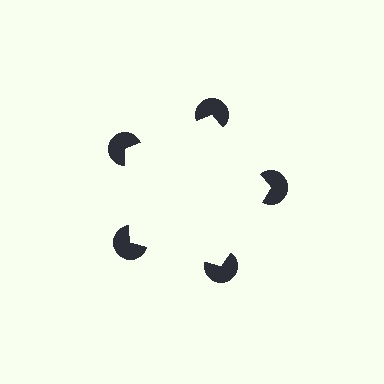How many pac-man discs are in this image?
There are 5 — one at each vertex of the illusory pentagon.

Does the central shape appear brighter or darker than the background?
It typically appears slightly brighter than the background, even though no actual brightness change is drawn.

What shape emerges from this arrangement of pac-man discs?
An illusory pentagon — its edges are inferred from the aligned wedge cuts in the pac-man discs, not physically drawn.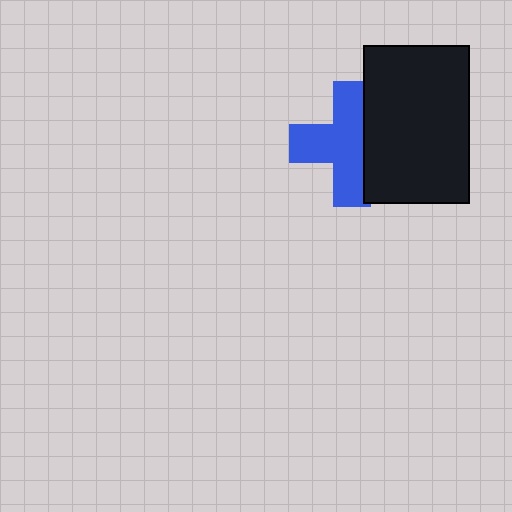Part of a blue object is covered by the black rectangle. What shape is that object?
It is a cross.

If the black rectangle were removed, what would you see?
You would see the complete blue cross.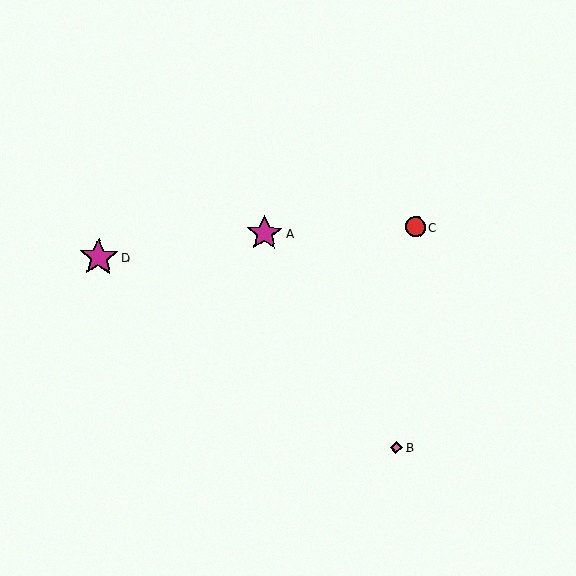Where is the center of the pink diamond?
The center of the pink diamond is at (396, 447).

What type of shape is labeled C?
Shape C is a red circle.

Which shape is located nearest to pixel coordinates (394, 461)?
The pink diamond (labeled B) at (396, 447) is nearest to that location.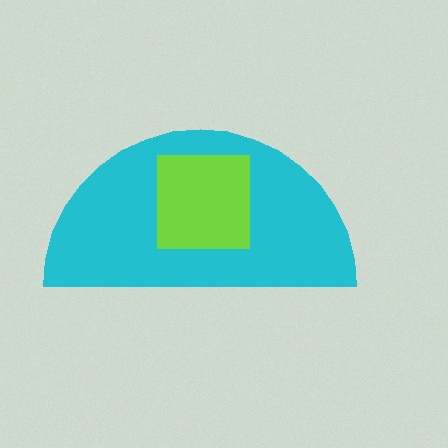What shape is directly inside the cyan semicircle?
The lime square.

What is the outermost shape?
The cyan semicircle.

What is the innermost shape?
The lime square.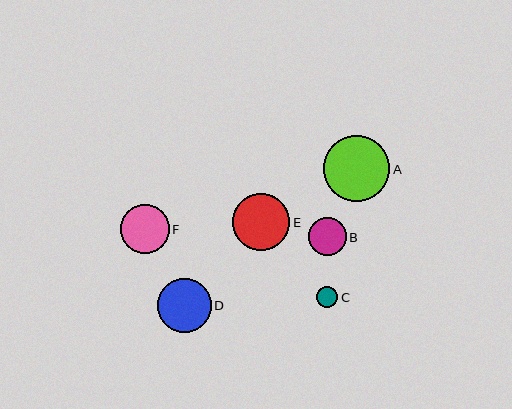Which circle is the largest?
Circle A is the largest with a size of approximately 66 pixels.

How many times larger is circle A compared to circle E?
Circle A is approximately 1.2 times the size of circle E.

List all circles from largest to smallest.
From largest to smallest: A, E, D, F, B, C.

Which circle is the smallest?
Circle C is the smallest with a size of approximately 21 pixels.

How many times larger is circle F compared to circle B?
Circle F is approximately 1.3 times the size of circle B.